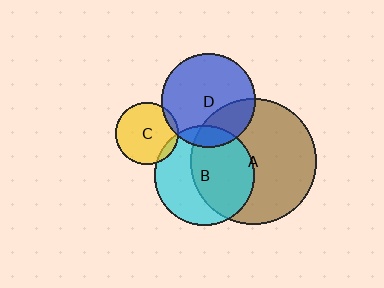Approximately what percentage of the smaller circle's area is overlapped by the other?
Approximately 10%.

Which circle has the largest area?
Circle A (brown).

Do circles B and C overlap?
Yes.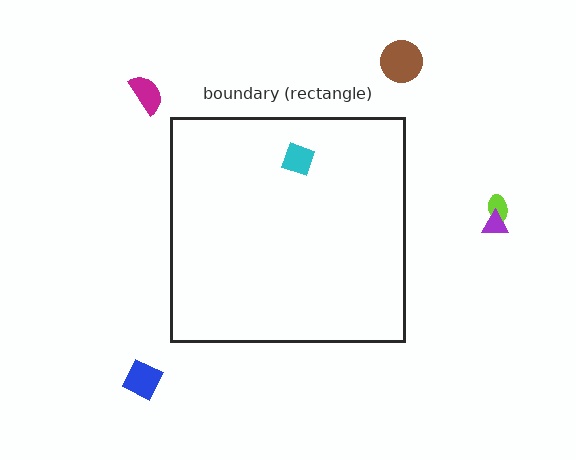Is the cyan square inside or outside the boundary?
Inside.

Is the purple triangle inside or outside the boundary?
Outside.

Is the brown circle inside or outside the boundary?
Outside.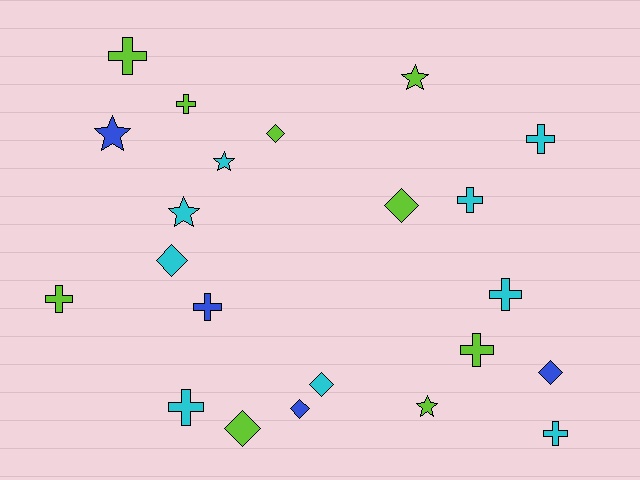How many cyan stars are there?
There are 2 cyan stars.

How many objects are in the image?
There are 22 objects.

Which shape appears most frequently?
Cross, with 10 objects.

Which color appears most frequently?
Lime, with 9 objects.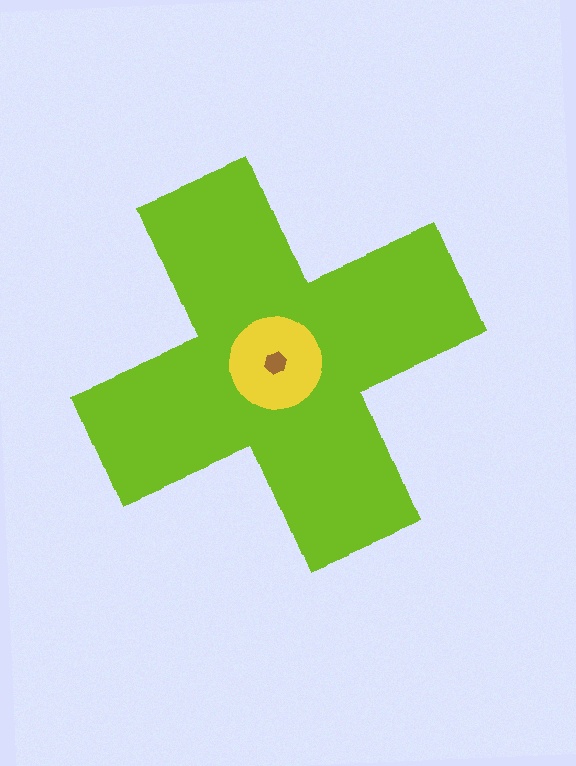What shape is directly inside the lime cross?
The yellow circle.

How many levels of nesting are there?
3.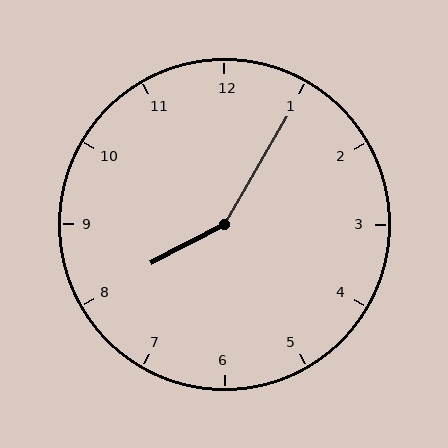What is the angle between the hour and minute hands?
Approximately 148 degrees.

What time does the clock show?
8:05.